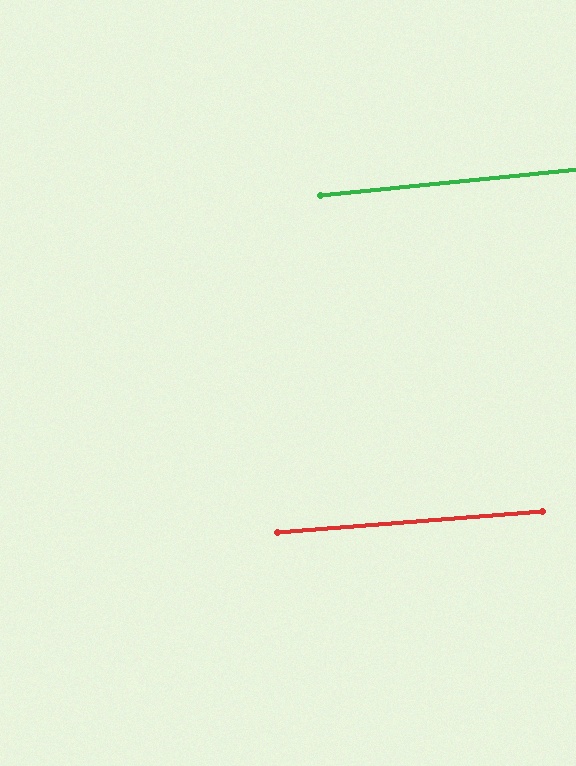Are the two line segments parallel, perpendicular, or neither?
Parallel — their directions differ by only 1.2°.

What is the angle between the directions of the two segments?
Approximately 1 degree.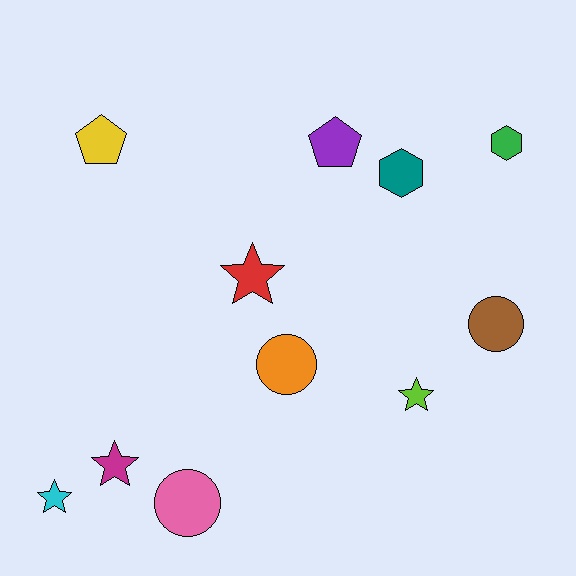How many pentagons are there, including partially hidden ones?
There are 2 pentagons.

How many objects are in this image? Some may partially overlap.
There are 11 objects.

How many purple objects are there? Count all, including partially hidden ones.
There is 1 purple object.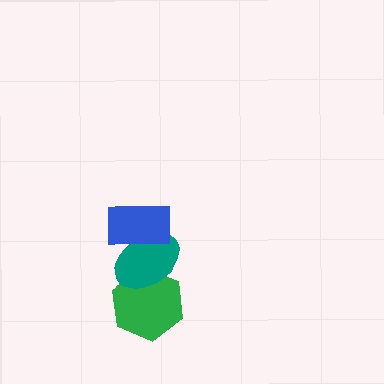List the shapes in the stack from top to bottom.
From top to bottom: the blue rectangle, the teal ellipse, the green hexagon.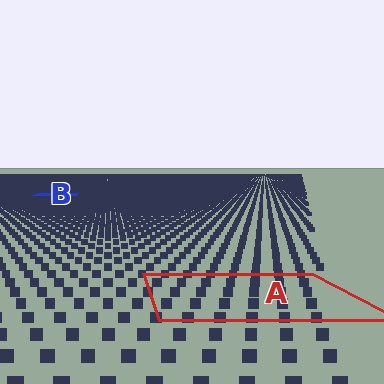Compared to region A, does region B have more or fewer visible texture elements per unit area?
Region B has more texture elements per unit area — they are packed more densely because it is farther away.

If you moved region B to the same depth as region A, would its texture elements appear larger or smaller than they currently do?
They would appear larger. At a closer depth, the same texture elements are projected at a bigger on-screen size.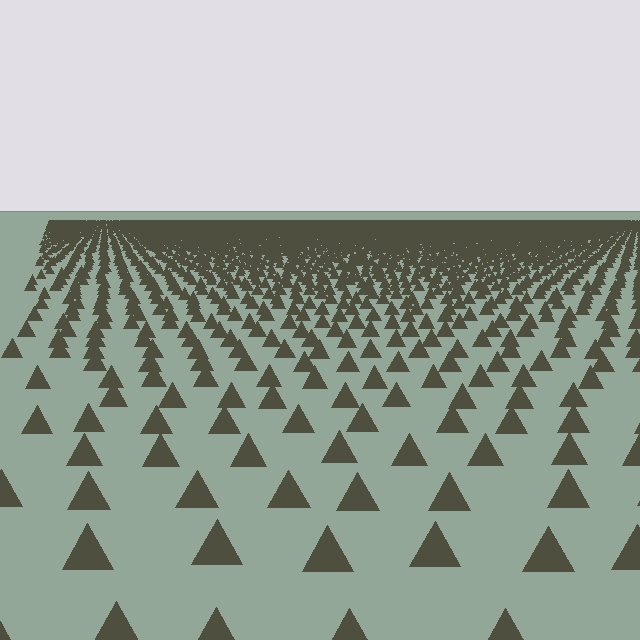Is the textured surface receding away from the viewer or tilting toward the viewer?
The surface is receding away from the viewer. Texture elements get smaller and denser toward the top.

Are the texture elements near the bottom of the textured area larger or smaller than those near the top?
Larger. Near the bottom, elements are closer to the viewer and appear at a bigger on-screen size.